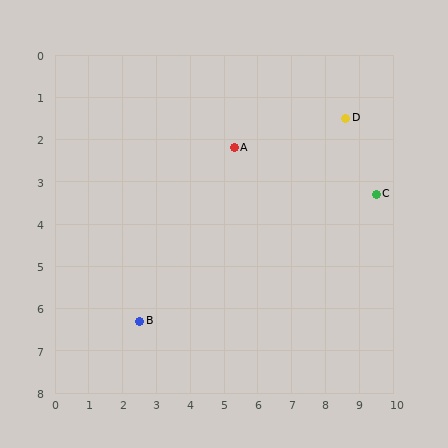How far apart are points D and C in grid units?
Points D and C are about 2.0 grid units apart.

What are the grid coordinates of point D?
Point D is at approximately (8.6, 1.5).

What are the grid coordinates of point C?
Point C is at approximately (9.5, 3.3).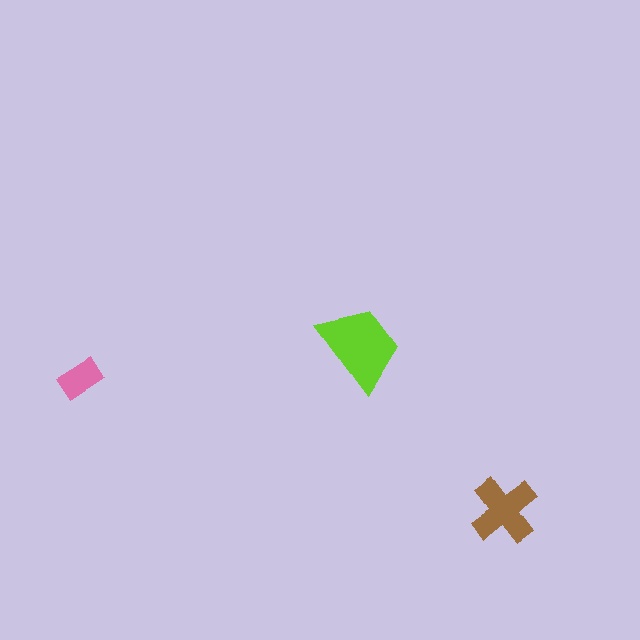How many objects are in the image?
There are 3 objects in the image.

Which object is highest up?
The lime trapezoid is topmost.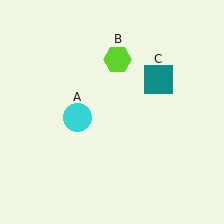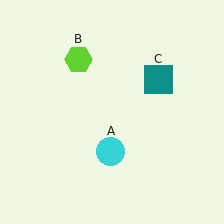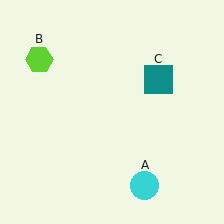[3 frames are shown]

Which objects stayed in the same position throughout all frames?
Teal square (object C) remained stationary.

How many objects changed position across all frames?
2 objects changed position: cyan circle (object A), lime hexagon (object B).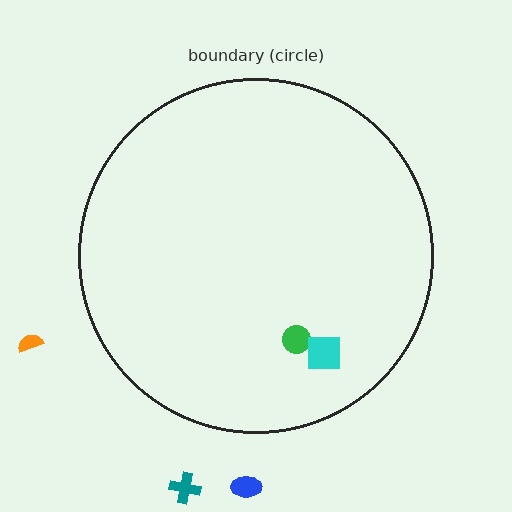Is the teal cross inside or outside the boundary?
Outside.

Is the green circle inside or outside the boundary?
Inside.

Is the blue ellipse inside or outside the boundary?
Outside.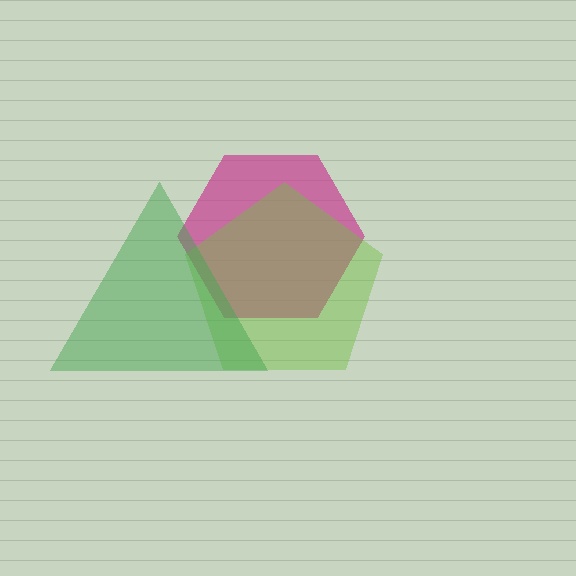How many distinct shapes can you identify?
There are 3 distinct shapes: a magenta hexagon, a lime pentagon, a green triangle.